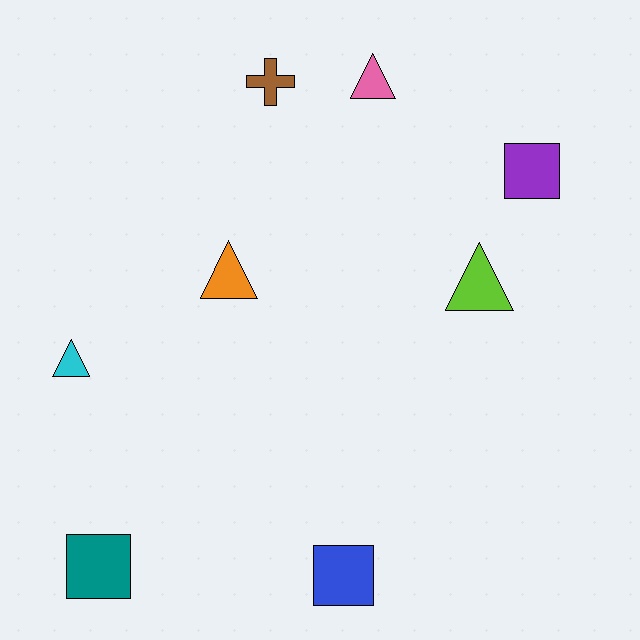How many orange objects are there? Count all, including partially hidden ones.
There is 1 orange object.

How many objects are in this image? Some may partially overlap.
There are 8 objects.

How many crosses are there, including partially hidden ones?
There is 1 cross.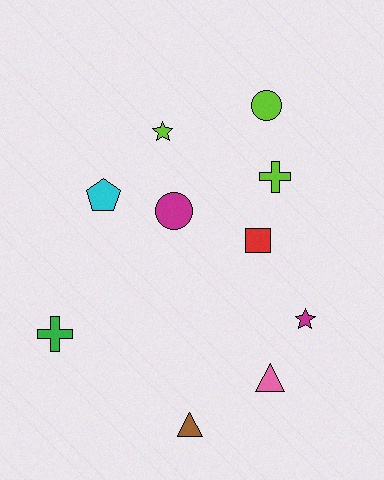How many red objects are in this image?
There is 1 red object.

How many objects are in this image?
There are 10 objects.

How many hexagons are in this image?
There are no hexagons.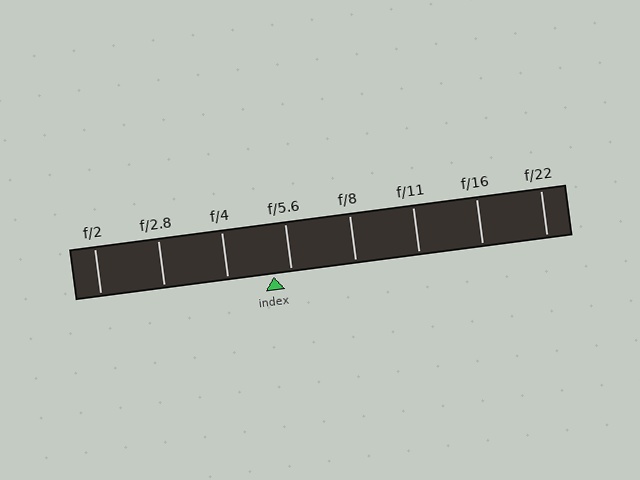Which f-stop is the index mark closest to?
The index mark is closest to f/5.6.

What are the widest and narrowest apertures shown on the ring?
The widest aperture shown is f/2 and the narrowest is f/22.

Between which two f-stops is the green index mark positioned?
The index mark is between f/4 and f/5.6.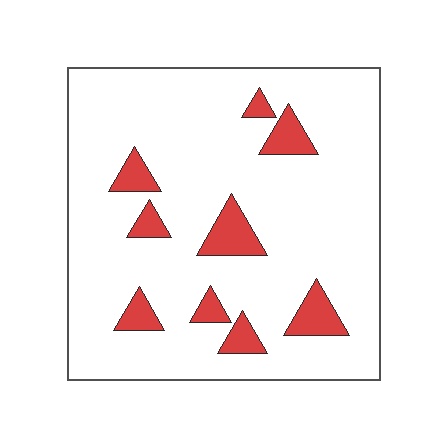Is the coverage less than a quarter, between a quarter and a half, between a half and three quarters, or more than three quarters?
Less than a quarter.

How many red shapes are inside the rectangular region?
9.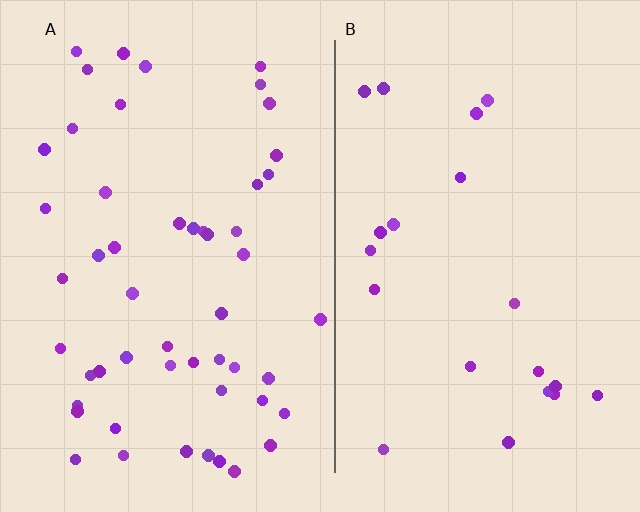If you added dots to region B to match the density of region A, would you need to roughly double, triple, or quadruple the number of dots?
Approximately double.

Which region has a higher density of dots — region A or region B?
A (the left).